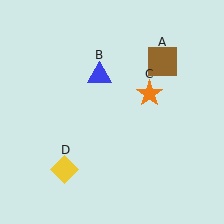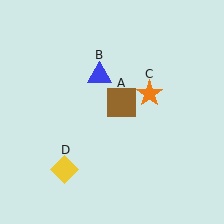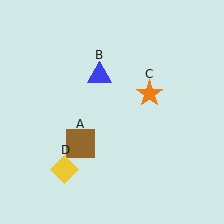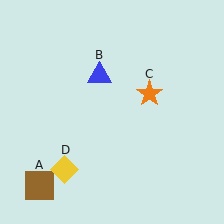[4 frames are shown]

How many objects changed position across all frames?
1 object changed position: brown square (object A).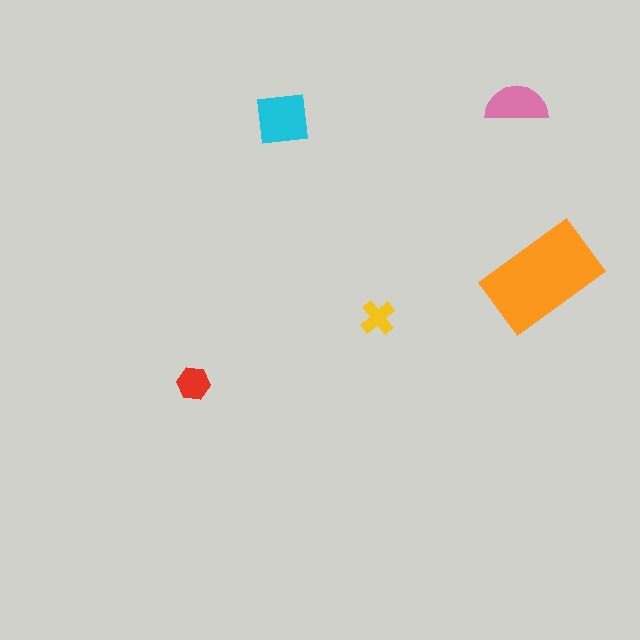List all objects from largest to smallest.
The orange rectangle, the cyan square, the pink semicircle, the red hexagon, the yellow cross.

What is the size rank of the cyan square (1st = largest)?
2nd.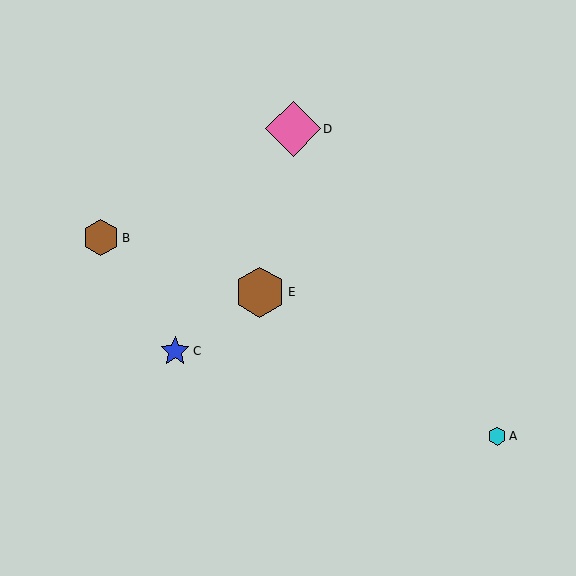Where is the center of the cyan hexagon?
The center of the cyan hexagon is at (497, 436).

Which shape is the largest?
The pink diamond (labeled D) is the largest.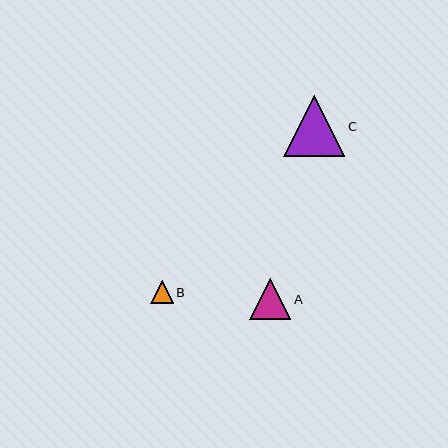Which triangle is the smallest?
Triangle B is the smallest with a size of approximately 23 pixels.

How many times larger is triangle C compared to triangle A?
Triangle C is approximately 1.5 times the size of triangle A.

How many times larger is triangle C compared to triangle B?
Triangle C is approximately 2.7 times the size of triangle B.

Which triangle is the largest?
Triangle C is the largest with a size of approximately 61 pixels.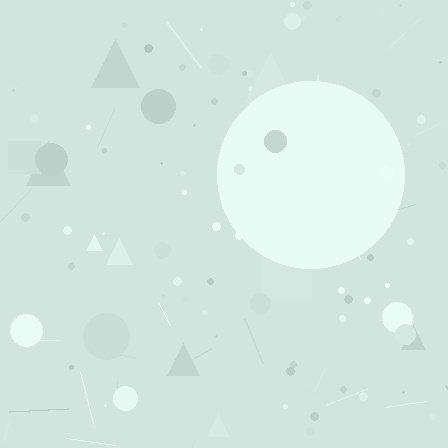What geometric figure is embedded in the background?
A circle is embedded in the background.